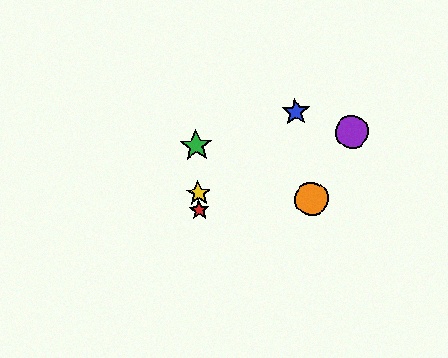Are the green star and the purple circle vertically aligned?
No, the green star is at x≈196 and the purple circle is at x≈352.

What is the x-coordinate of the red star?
The red star is at x≈199.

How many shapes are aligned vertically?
3 shapes (the red star, the green star, the yellow star) are aligned vertically.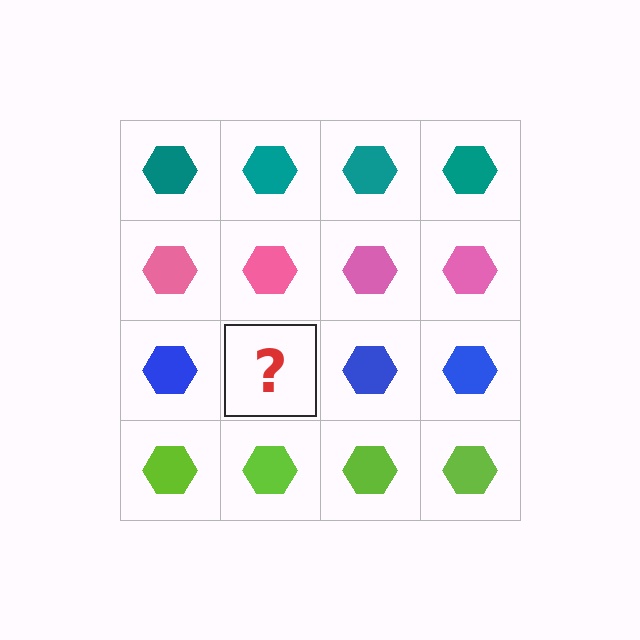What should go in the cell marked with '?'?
The missing cell should contain a blue hexagon.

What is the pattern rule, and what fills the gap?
The rule is that each row has a consistent color. The gap should be filled with a blue hexagon.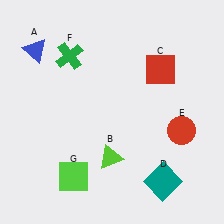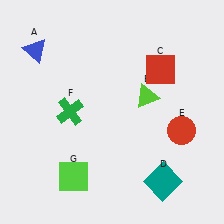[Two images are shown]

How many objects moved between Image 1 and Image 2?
2 objects moved between the two images.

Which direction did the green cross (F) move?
The green cross (F) moved down.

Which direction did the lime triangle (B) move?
The lime triangle (B) moved up.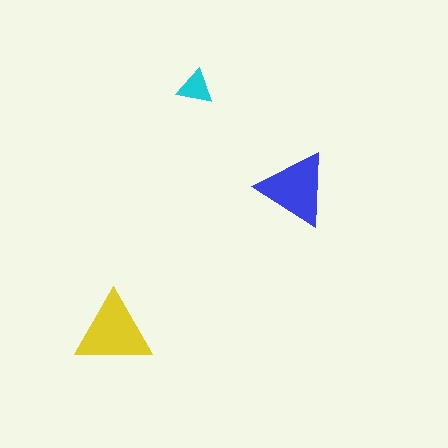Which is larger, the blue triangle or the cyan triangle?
The blue one.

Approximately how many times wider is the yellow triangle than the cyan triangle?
About 2 times wider.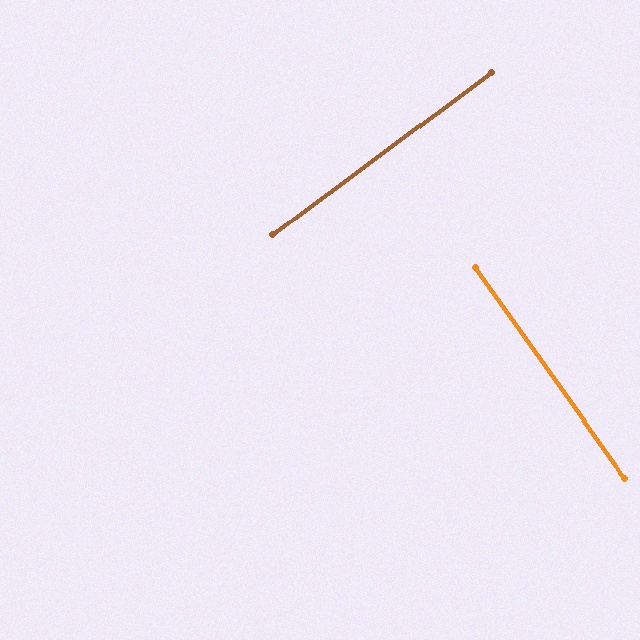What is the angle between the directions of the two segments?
Approximately 89 degrees.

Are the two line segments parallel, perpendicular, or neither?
Perpendicular — they meet at approximately 89°.